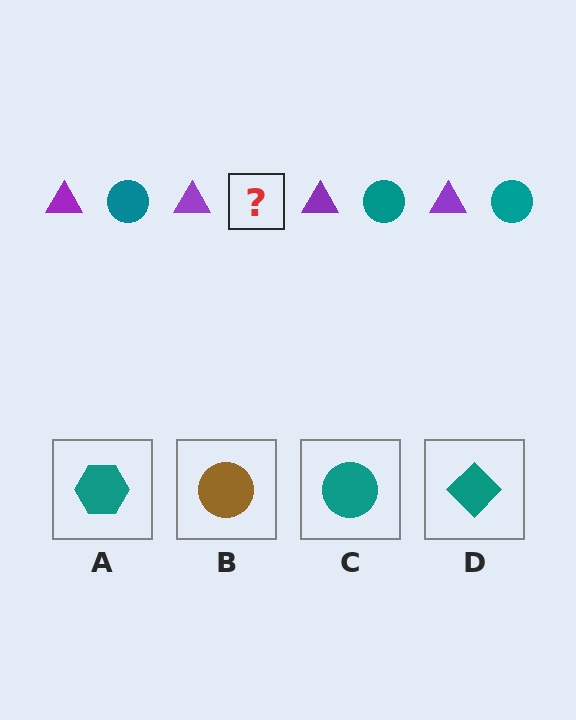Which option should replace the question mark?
Option C.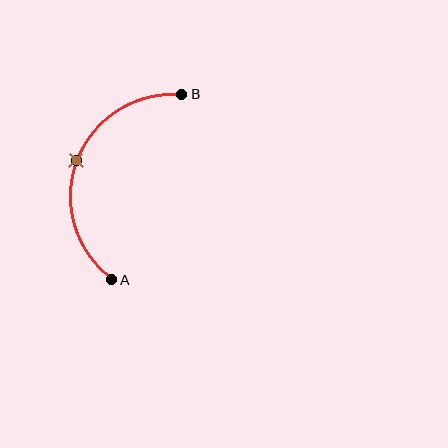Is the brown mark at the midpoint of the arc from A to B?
Yes. The brown mark lies on the arc at equal arc-length from both A and B — it is the arc midpoint.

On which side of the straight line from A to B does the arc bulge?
The arc bulges to the left of the straight line connecting A and B.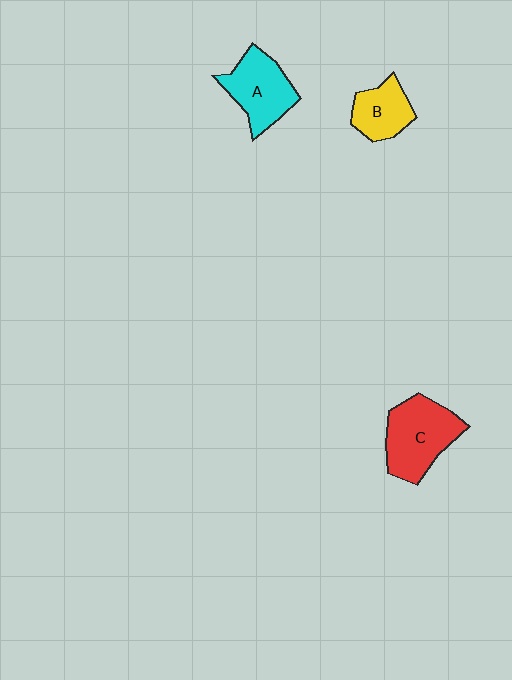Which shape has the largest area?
Shape C (red).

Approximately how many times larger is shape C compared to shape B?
Approximately 1.7 times.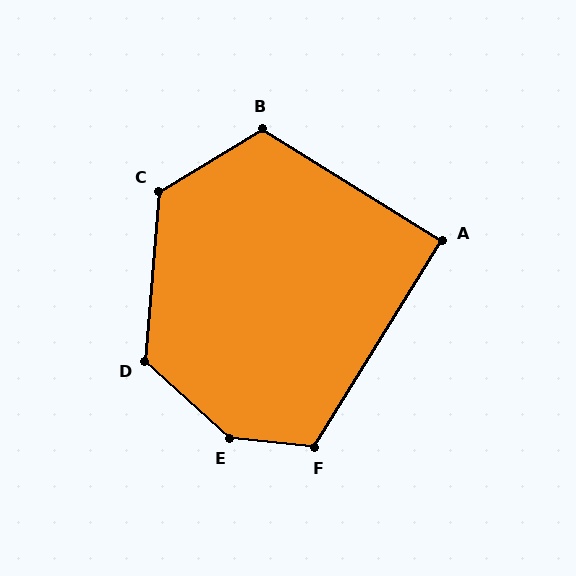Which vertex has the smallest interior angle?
A, at approximately 90 degrees.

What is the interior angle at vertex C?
Approximately 126 degrees (obtuse).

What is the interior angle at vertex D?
Approximately 127 degrees (obtuse).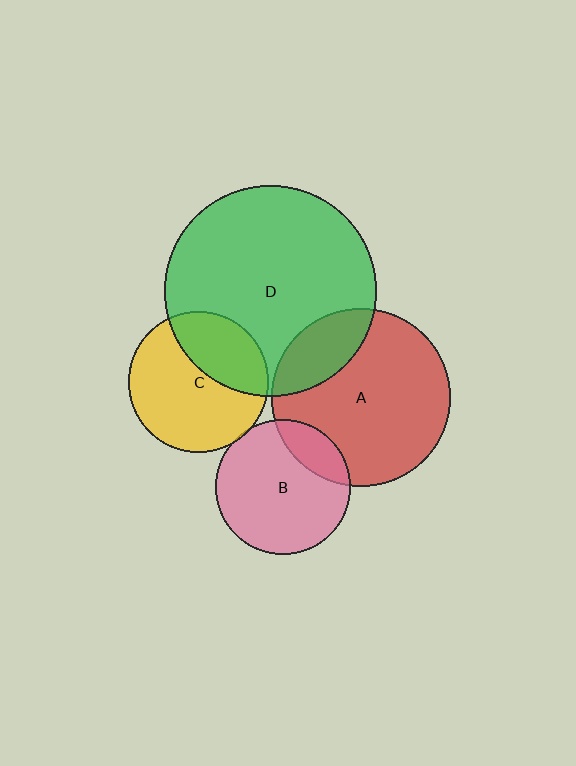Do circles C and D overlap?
Yes.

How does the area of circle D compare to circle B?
Approximately 2.5 times.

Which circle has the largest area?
Circle D (green).